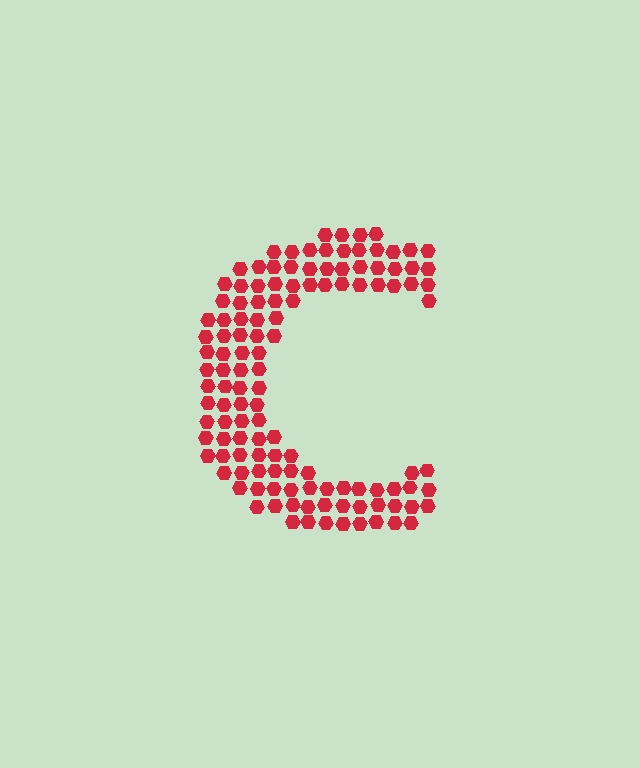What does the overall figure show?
The overall figure shows the letter C.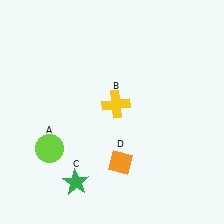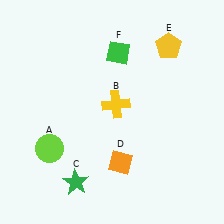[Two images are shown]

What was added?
A yellow pentagon (E), a green diamond (F) were added in Image 2.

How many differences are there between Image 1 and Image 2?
There are 2 differences between the two images.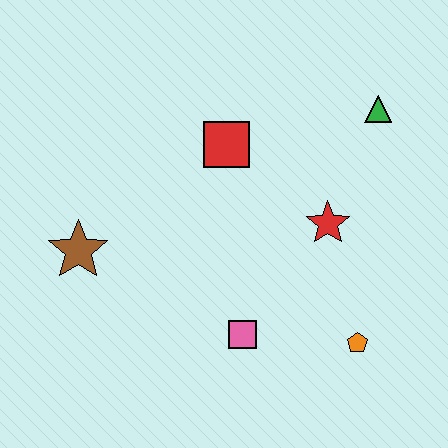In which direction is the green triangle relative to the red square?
The green triangle is to the right of the red square.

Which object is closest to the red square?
The red star is closest to the red square.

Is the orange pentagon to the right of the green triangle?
No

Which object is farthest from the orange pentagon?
The brown star is farthest from the orange pentagon.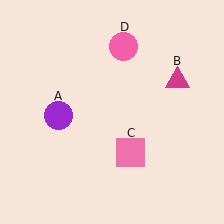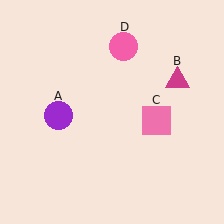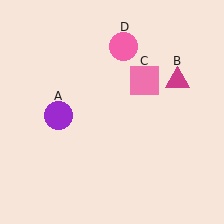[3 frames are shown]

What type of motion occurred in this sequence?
The pink square (object C) rotated counterclockwise around the center of the scene.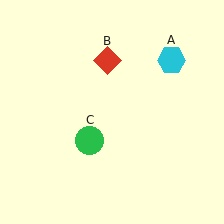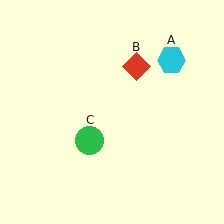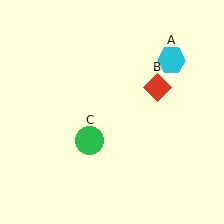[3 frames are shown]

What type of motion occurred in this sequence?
The red diamond (object B) rotated clockwise around the center of the scene.